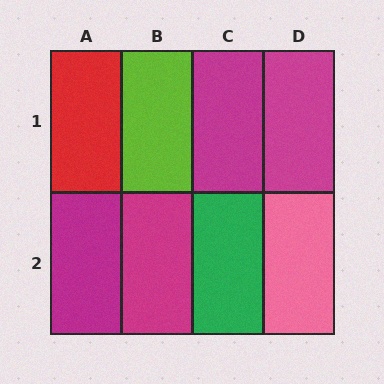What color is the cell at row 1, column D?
Magenta.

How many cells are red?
1 cell is red.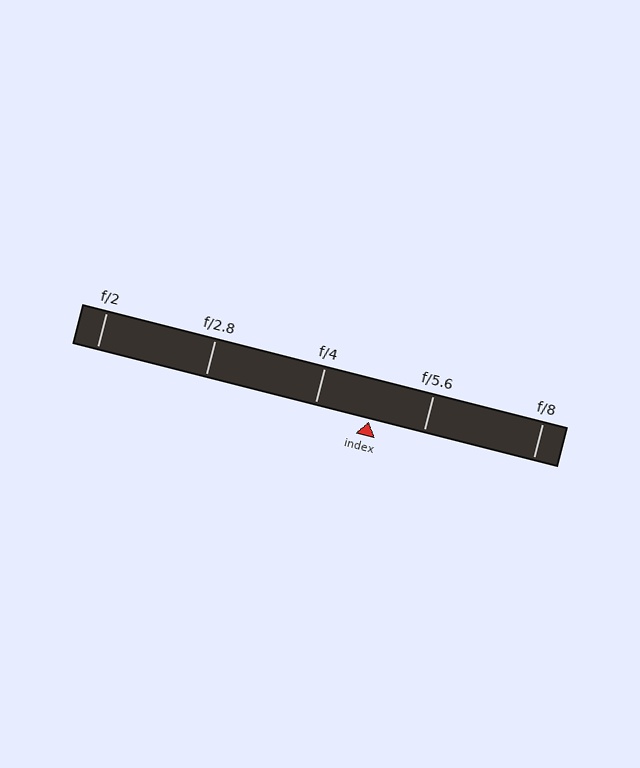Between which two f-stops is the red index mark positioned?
The index mark is between f/4 and f/5.6.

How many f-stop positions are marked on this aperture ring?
There are 5 f-stop positions marked.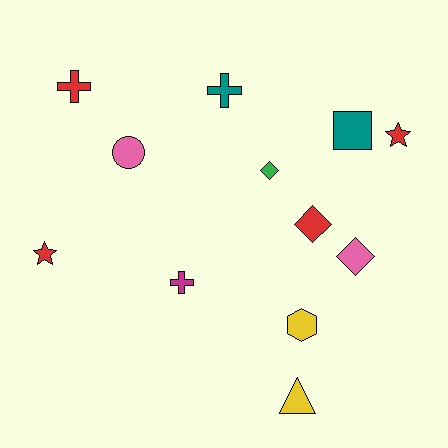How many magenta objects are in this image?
There is 1 magenta object.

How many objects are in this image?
There are 12 objects.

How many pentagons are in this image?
There are no pentagons.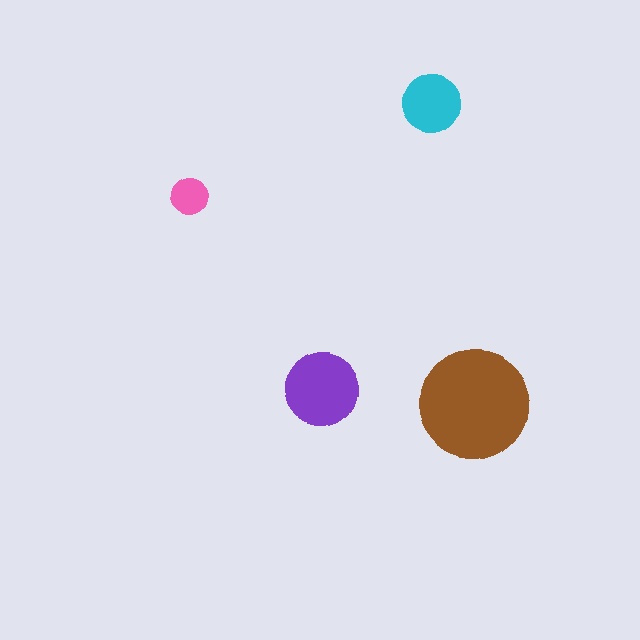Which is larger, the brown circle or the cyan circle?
The brown one.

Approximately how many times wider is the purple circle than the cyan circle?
About 1.5 times wider.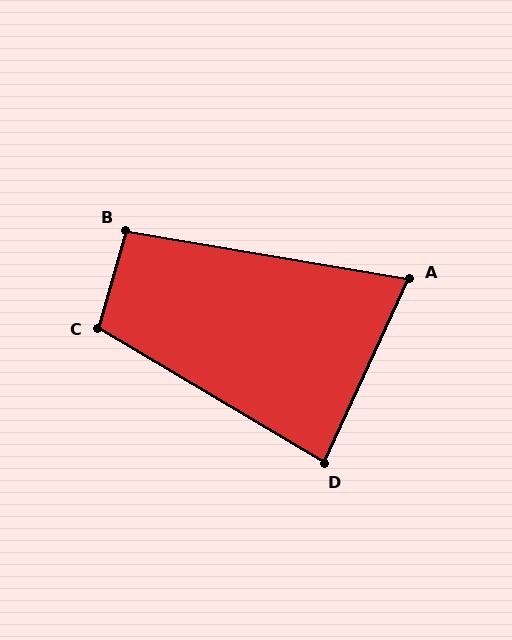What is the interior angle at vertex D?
Approximately 84 degrees (acute).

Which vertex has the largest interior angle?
C, at approximately 105 degrees.